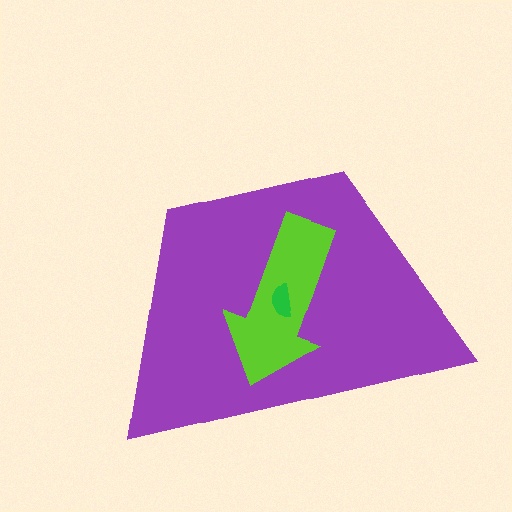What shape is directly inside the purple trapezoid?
The lime arrow.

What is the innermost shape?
The green semicircle.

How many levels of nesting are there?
3.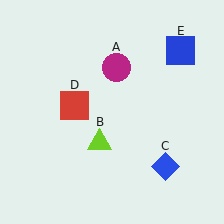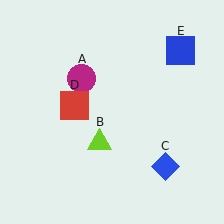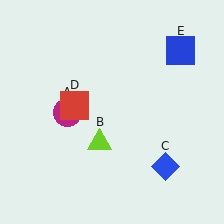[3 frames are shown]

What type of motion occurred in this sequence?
The magenta circle (object A) rotated counterclockwise around the center of the scene.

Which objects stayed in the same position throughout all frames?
Lime triangle (object B) and blue diamond (object C) and red square (object D) and blue square (object E) remained stationary.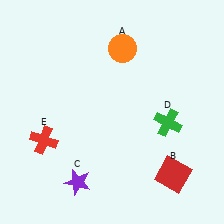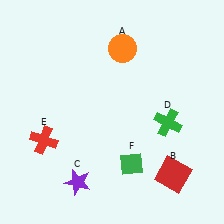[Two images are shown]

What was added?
A green diamond (F) was added in Image 2.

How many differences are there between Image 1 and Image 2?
There is 1 difference between the two images.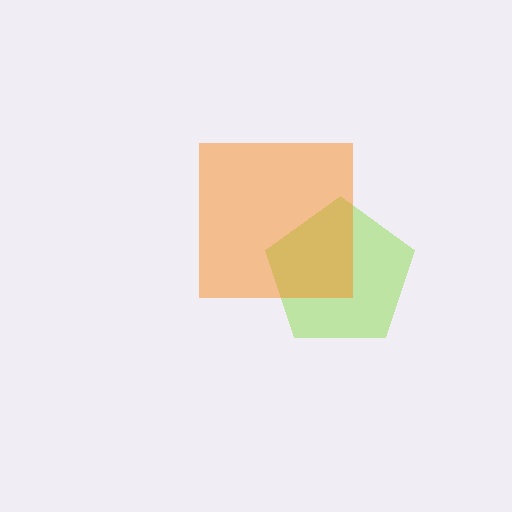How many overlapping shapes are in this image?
There are 2 overlapping shapes in the image.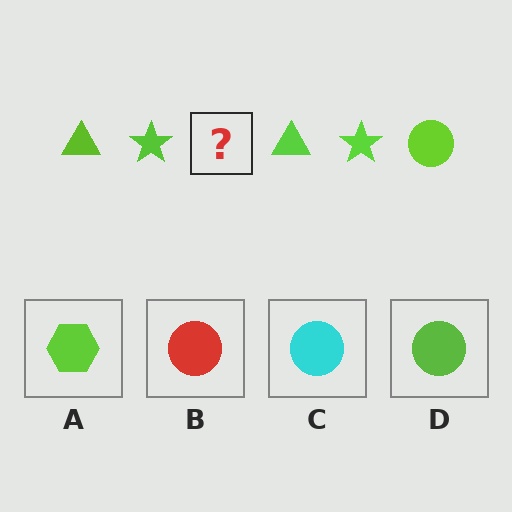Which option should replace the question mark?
Option D.